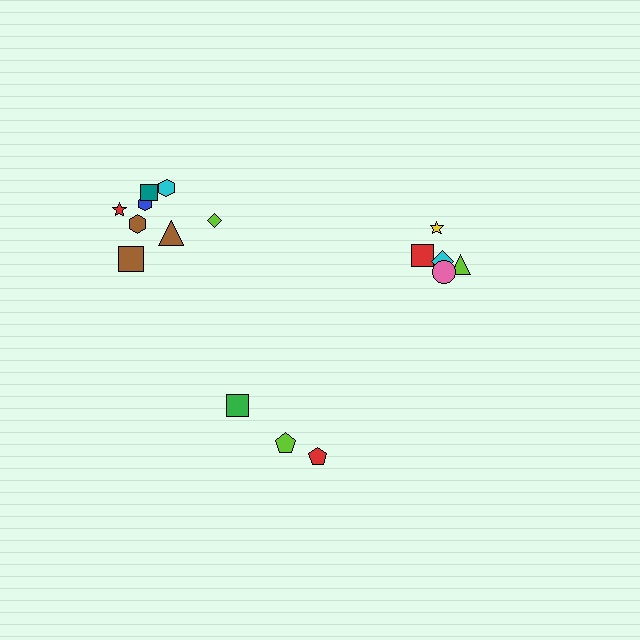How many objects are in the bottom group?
There are 3 objects.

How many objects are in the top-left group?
There are 8 objects.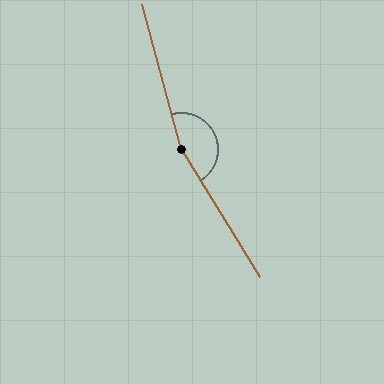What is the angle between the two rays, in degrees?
Approximately 164 degrees.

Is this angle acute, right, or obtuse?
It is obtuse.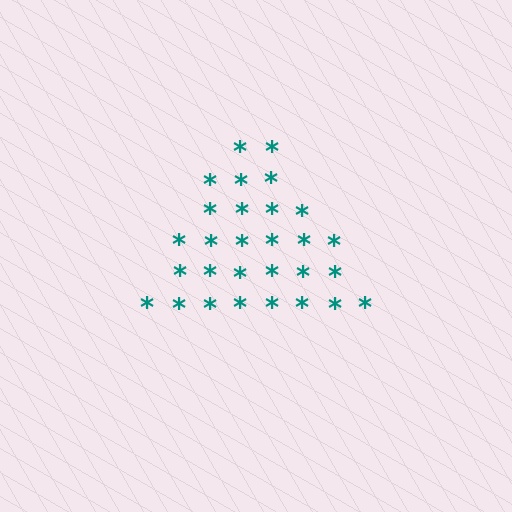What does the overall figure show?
The overall figure shows a triangle.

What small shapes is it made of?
It is made of small asterisks.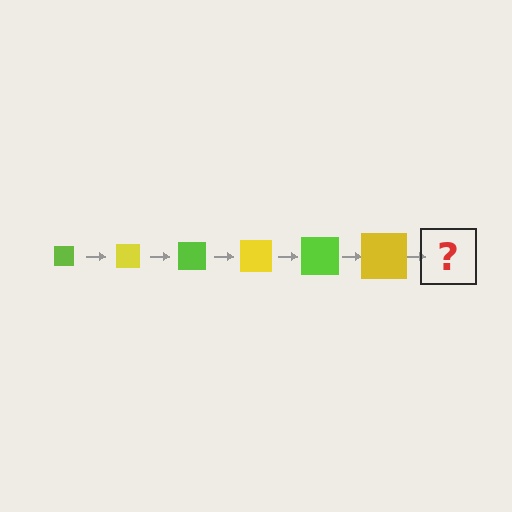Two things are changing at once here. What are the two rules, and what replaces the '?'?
The two rules are that the square grows larger each step and the color cycles through lime and yellow. The '?' should be a lime square, larger than the previous one.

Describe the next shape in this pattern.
It should be a lime square, larger than the previous one.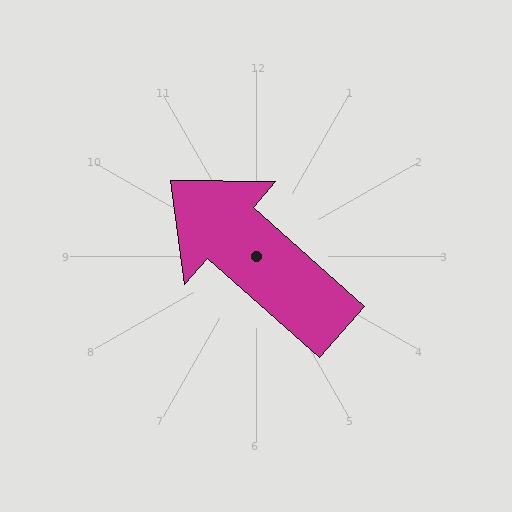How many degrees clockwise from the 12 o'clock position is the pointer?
Approximately 311 degrees.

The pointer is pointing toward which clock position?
Roughly 10 o'clock.